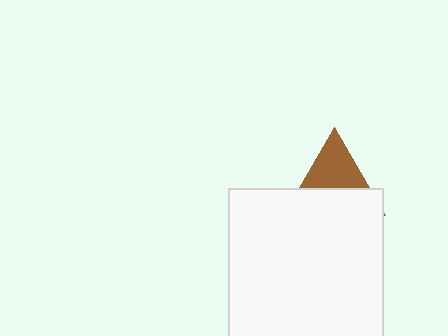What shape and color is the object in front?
The object in front is a white square.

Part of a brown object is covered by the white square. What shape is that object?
It is a triangle.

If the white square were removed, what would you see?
You would see the complete brown triangle.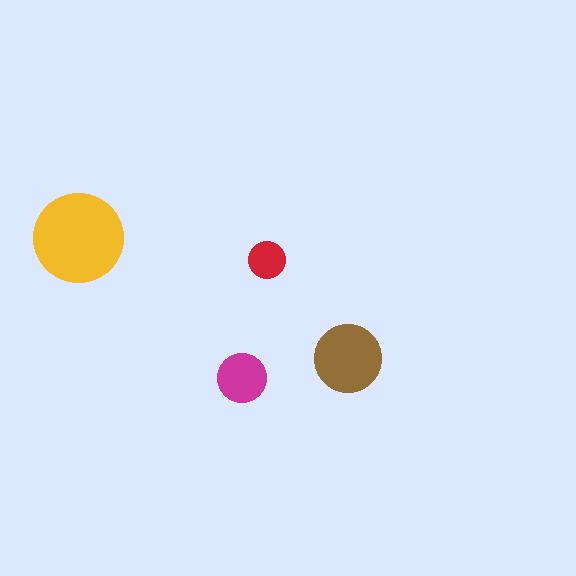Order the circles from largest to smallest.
the yellow one, the brown one, the magenta one, the red one.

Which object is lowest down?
The magenta circle is bottommost.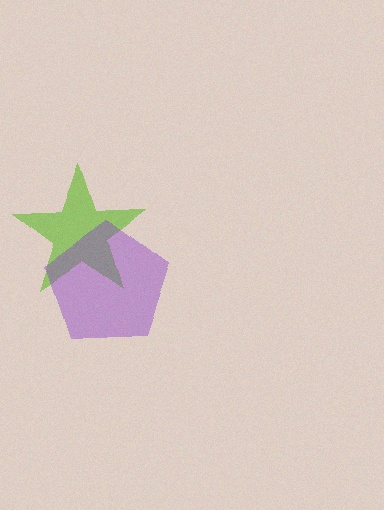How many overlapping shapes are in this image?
There are 2 overlapping shapes in the image.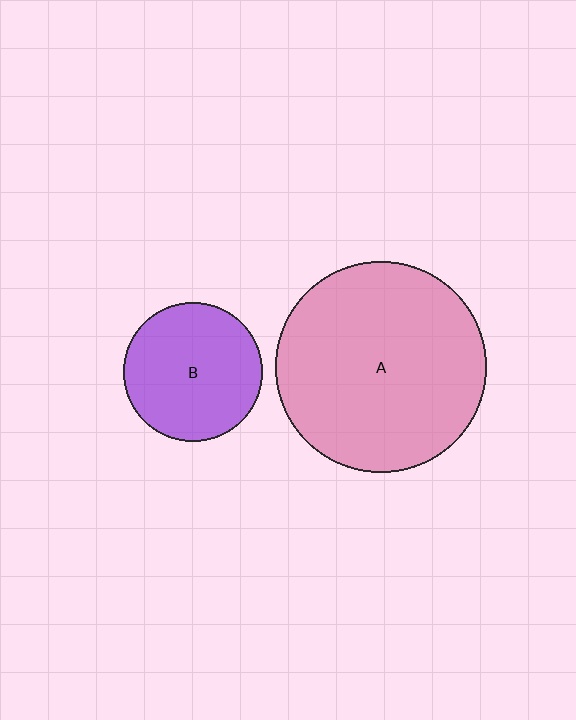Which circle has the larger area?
Circle A (pink).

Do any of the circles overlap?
No, none of the circles overlap.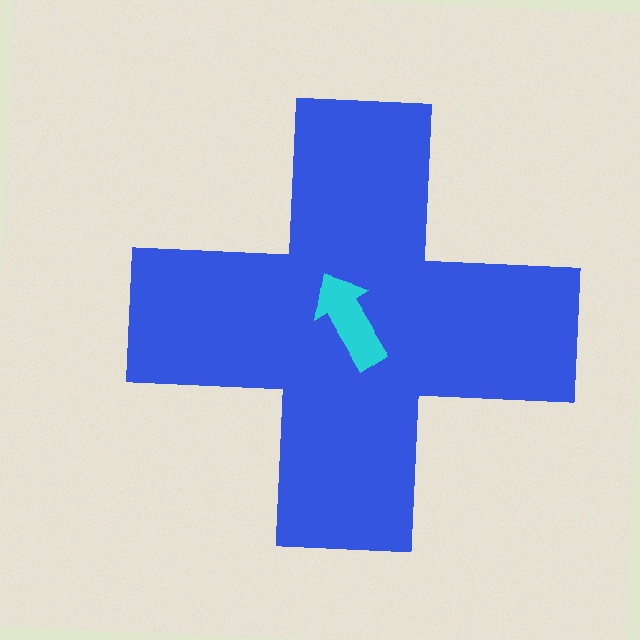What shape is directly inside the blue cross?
The cyan arrow.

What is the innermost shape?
The cyan arrow.